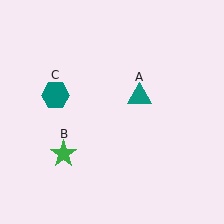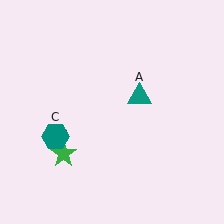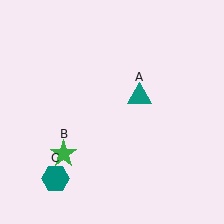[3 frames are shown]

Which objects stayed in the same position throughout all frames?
Teal triangle (object A) and green star (object B) remained stationary.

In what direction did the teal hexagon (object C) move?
The teal hexagon (object C) moved down.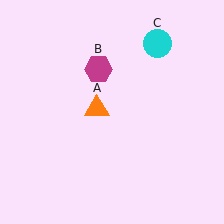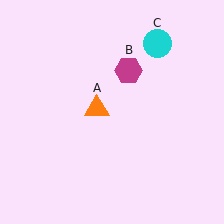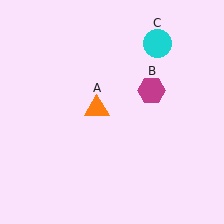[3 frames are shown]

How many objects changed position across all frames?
1 object changed position: magenta hexagon (object B).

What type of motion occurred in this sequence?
The magenta hexagon (object B) rotated clockwise around the center of the scene.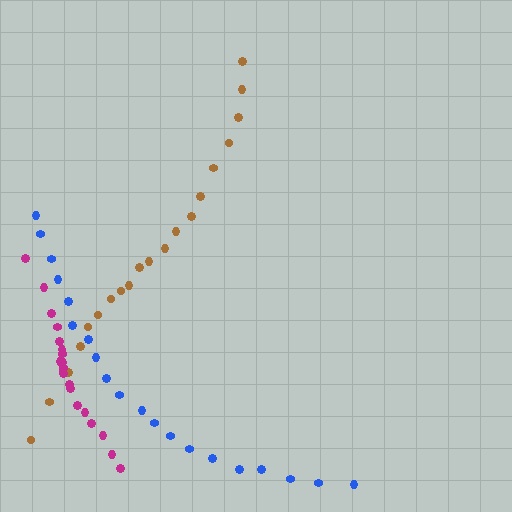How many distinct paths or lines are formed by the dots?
There are 3 distinct paths.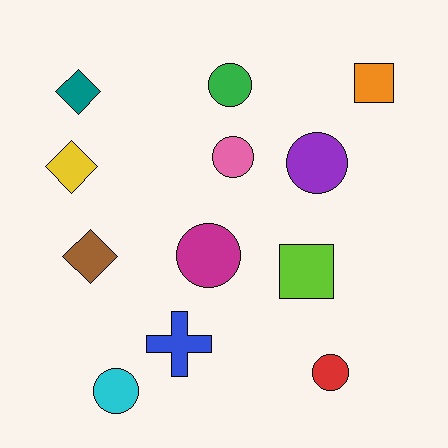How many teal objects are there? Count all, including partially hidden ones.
There is 1 teal object.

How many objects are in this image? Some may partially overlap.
There are 12 objects.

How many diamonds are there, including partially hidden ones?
There are 3 diamonds.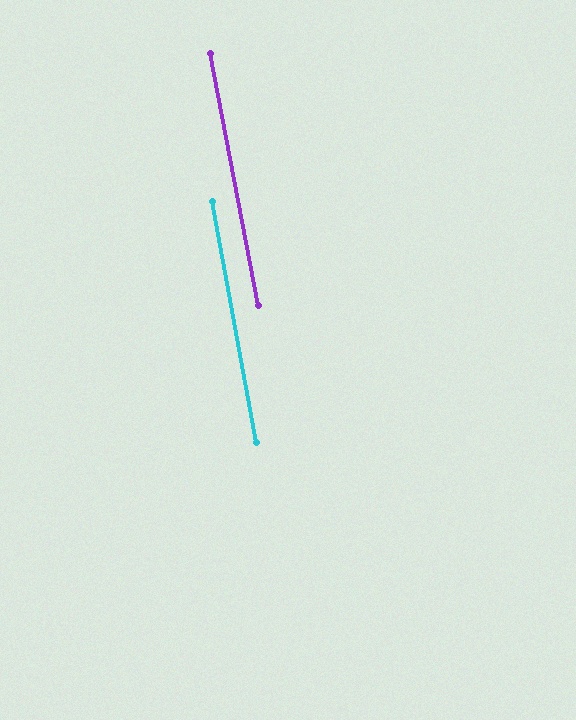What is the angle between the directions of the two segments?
Approximately 1 degree.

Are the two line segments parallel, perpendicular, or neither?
Parallel — their directions differ by only 0.6°.